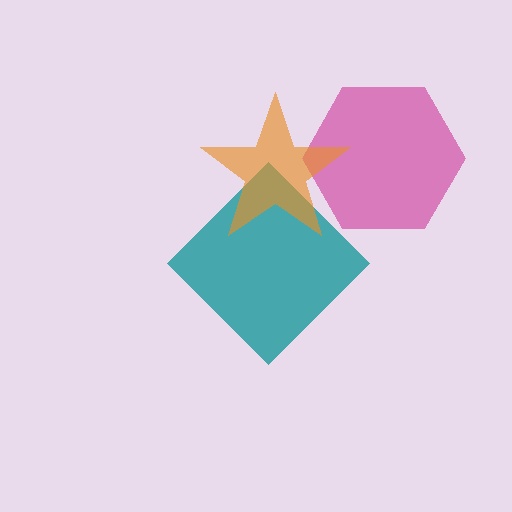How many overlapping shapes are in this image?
There are 3 overlapping shapes in the image.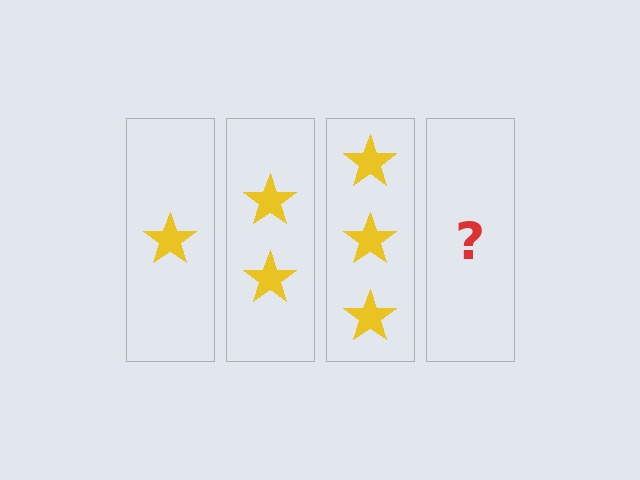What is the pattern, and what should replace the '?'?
The pattern is that each step adds one more star. The '?' should be 4 stars.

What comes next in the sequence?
The next element should be 4 stars.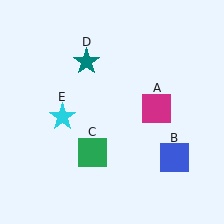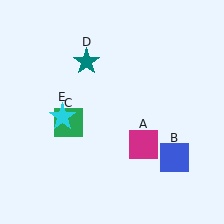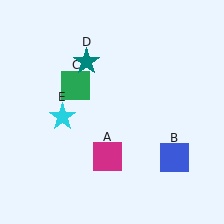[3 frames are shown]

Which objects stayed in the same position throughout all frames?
Blue square (object B) and teal star (object D) and cyan star (object E) remained stationary.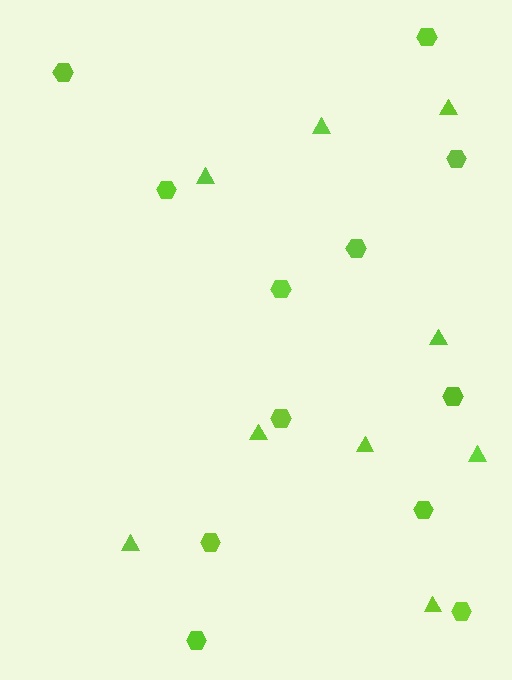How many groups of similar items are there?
There are 2 groups: one group of hexagons (12) and one group of triangles (9).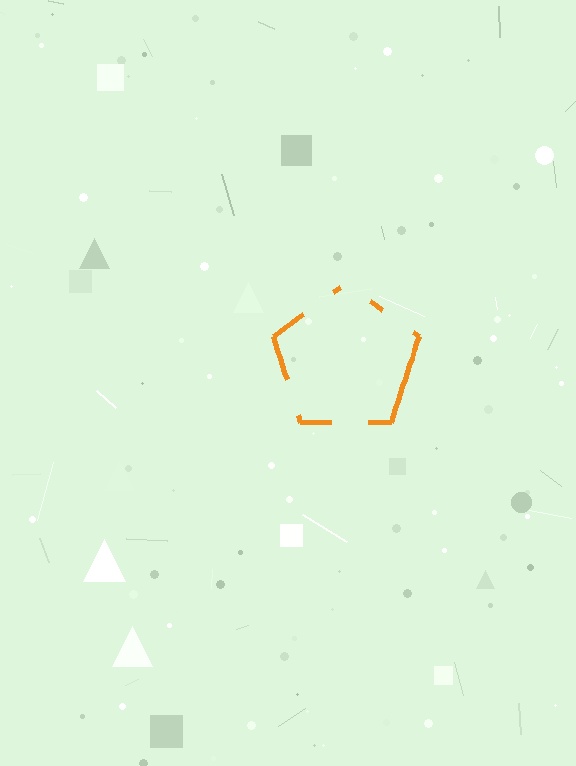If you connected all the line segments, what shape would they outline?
They would outline a pentagon.